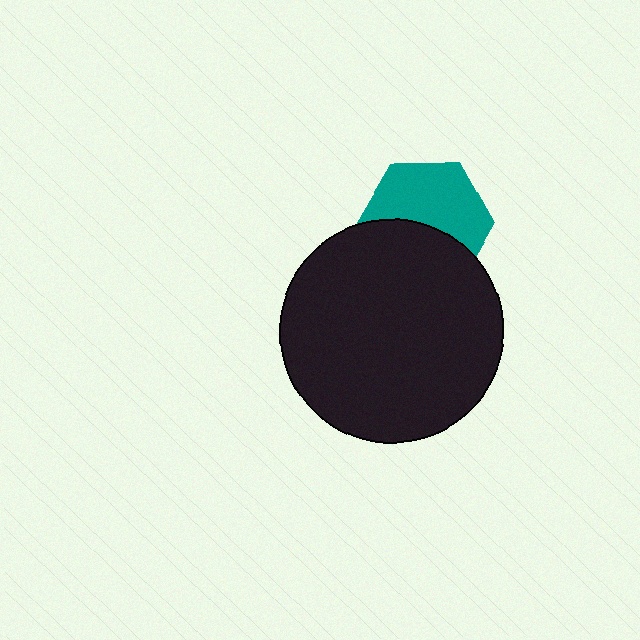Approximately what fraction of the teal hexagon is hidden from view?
Roughly 44% of the teal hexagon is hidden behind the black circle.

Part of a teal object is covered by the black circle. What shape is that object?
It is a hexagon.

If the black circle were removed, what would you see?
You would see the complete teal hexagon.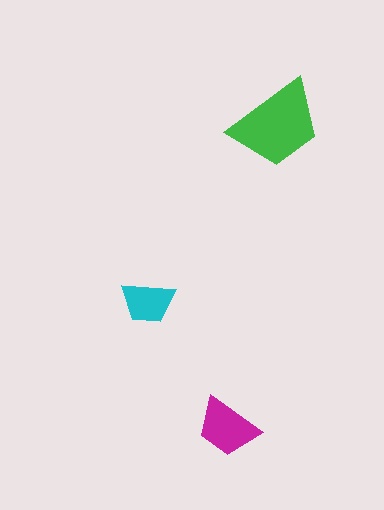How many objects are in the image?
There are 3 objects in the image.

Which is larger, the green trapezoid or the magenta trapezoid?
The green one.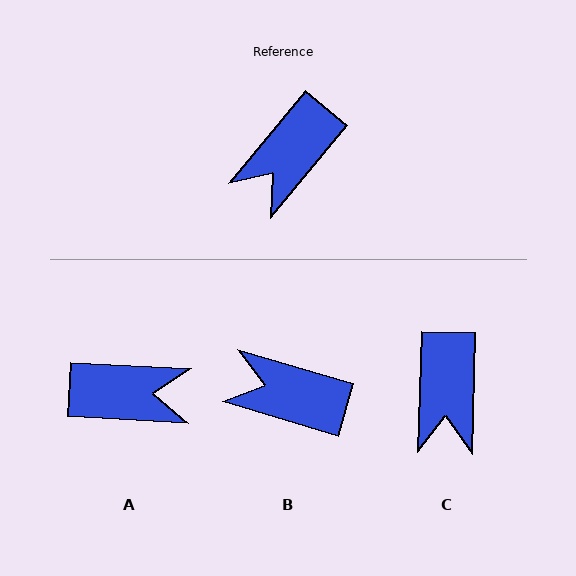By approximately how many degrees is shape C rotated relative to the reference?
Approximately 38 degrees counter-clockwise.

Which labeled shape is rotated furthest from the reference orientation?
A, about 127 degrees away.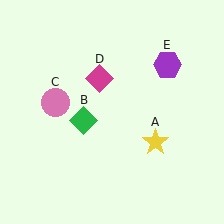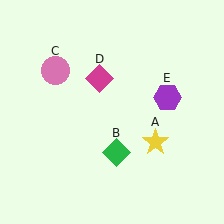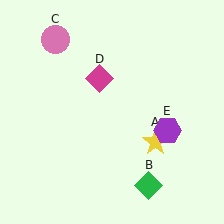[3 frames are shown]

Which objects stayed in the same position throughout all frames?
Yellow star (object A) and magenta diamond (object D) remained stationary.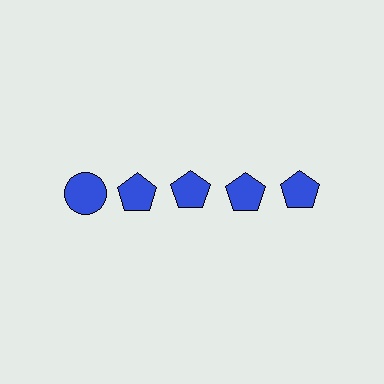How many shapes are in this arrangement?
There are 5 shapes arranged in a grid pattern.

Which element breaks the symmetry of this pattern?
The blue circle in the top row, leftmost column breaks the symmetry. All other shapes are blue pentagons.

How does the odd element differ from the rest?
It has a different shape: circle instead of pentagon.